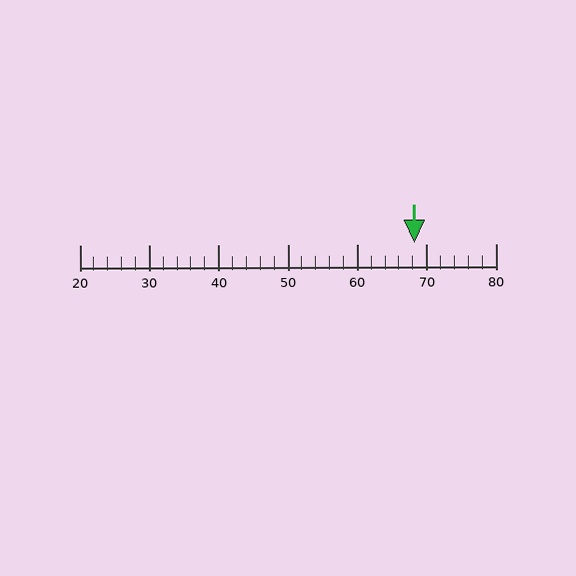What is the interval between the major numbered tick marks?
The major tick marks are spaced 10 units apart.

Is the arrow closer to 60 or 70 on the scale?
The arrow is closer to 70.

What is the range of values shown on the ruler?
The ruler shows values from 20 to 80.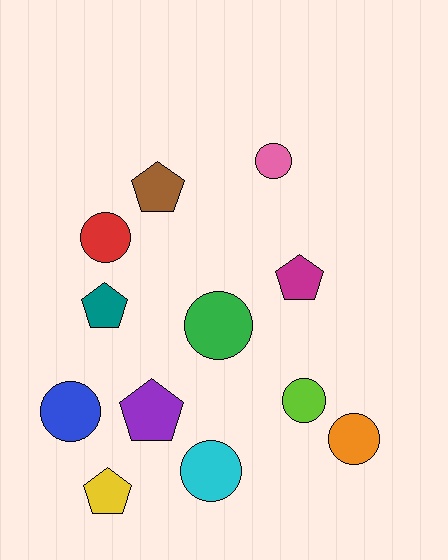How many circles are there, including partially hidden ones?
There are 7 circles.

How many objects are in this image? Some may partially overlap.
There are 12 objects.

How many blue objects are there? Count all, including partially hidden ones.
There is 1 blue object.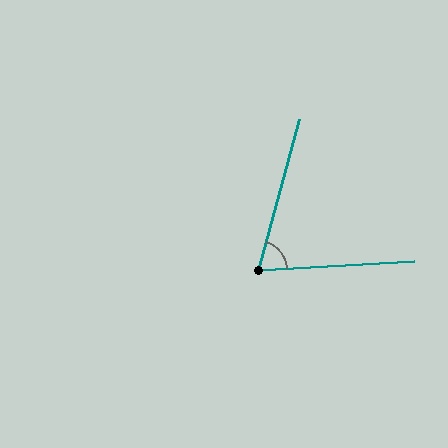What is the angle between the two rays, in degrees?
Approximately 71 degrees.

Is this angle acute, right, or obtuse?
It is acute.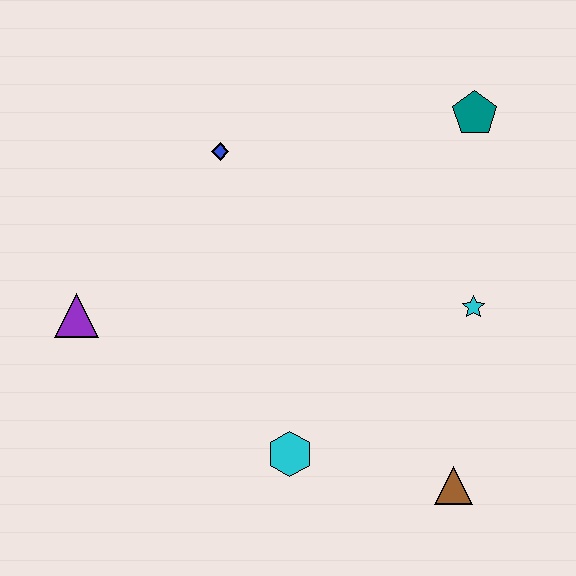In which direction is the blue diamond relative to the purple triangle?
The blue diamond is above the purple triangle.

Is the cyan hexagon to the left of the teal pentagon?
Yes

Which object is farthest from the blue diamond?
The brown triangle is farthest from the blue diamond.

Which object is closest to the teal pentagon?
The cyan star is closest to the teal pentagon.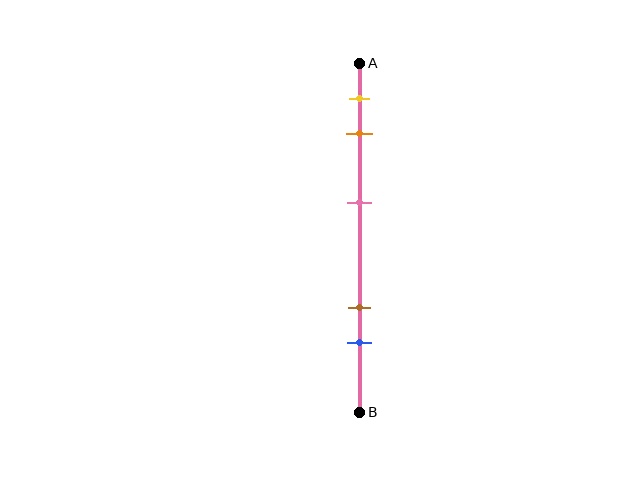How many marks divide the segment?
There are 5 marks dividing the segment.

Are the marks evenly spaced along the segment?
No, the marks are not evenly spaced.